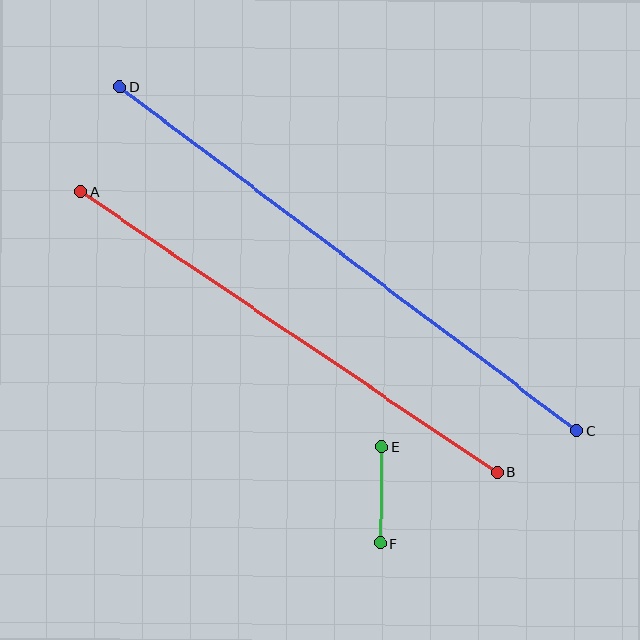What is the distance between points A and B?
The distance is approximately 502 pixels.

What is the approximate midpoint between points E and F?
The midpoint is at approximately (381, 495) pixels.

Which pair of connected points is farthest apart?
Points C and D are farthest apart.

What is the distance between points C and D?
The distance is approximately 572 pixels.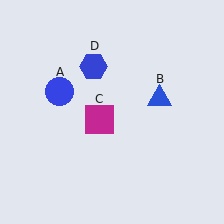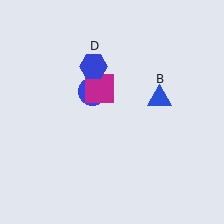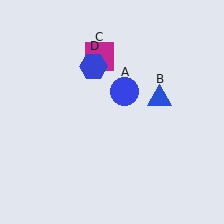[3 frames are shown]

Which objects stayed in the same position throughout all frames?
Blue triangle (object B) and blue hexagon (object D) remained stationary.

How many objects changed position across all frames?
2 objects changed position: blue circle (object A), magenta square (object C).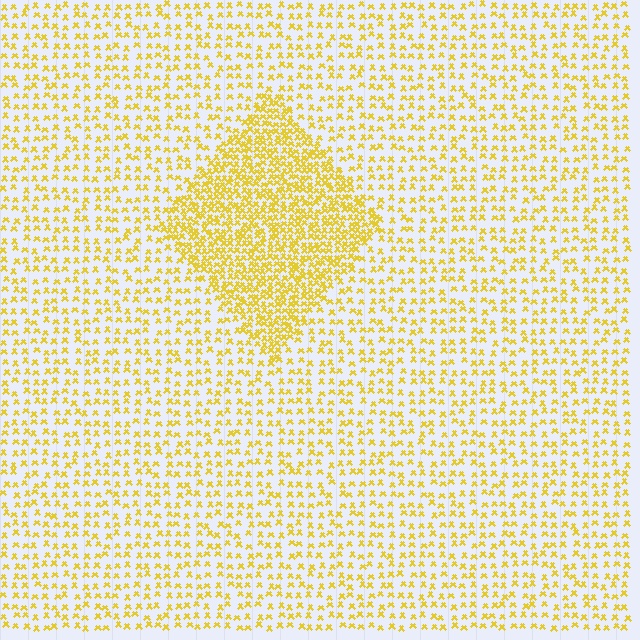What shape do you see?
I see a diamond.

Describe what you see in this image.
The image contains small yellow elements arranged at two different densities. A diamond-shaped region is visible where the elements are more densely packed than the surrounding area.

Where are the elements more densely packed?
The elements are more densely packed inside the diamond boundary.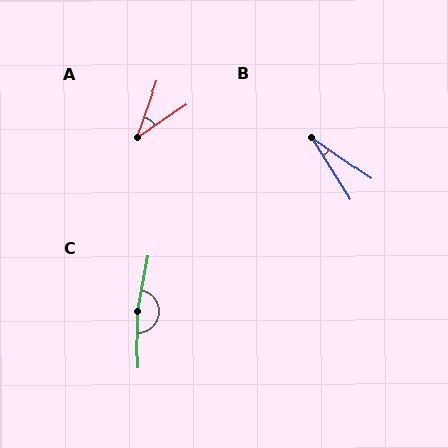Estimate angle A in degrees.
Approximately 37 degrees.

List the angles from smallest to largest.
B (23°), A (37°), C (169°).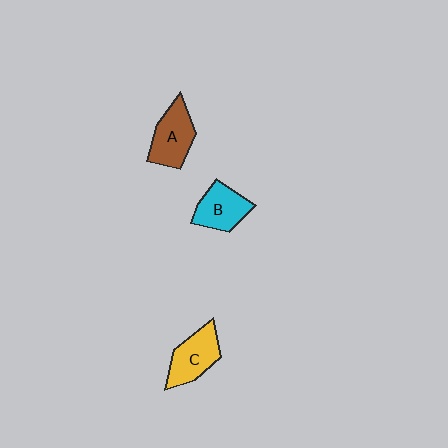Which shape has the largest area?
Shape A (brown).